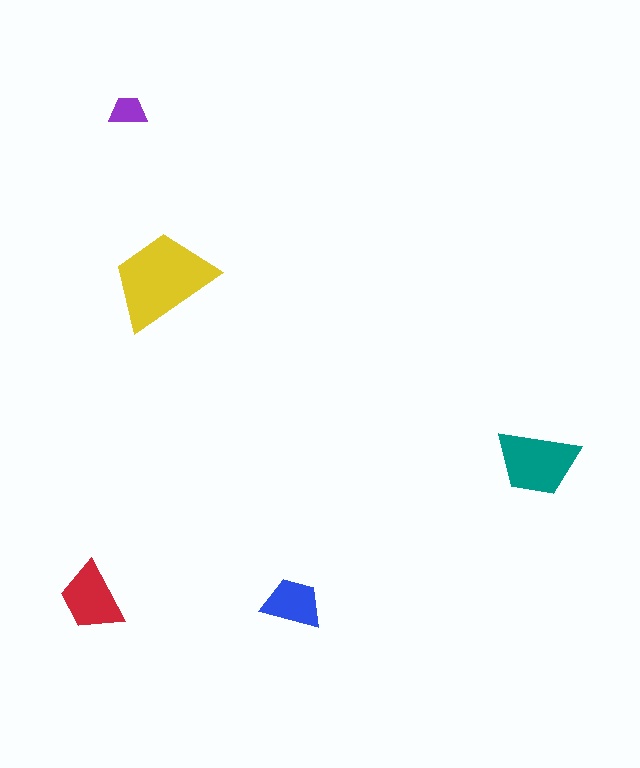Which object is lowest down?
The blue trapezoid is bottommost.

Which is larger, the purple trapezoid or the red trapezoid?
The red one.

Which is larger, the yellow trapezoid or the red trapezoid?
The yellow one.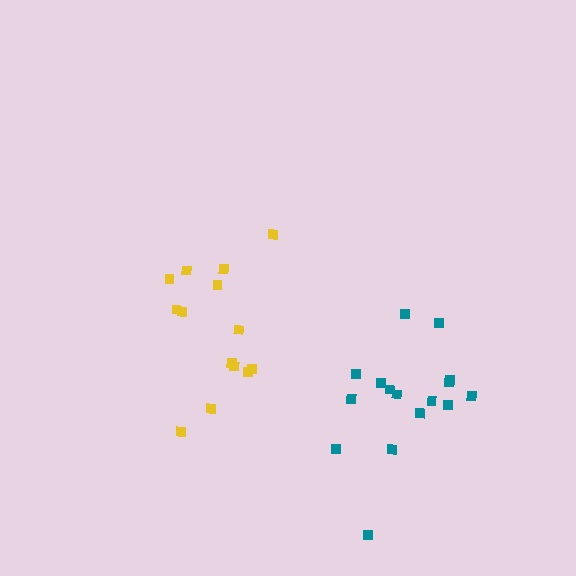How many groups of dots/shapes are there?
There are 2 groups.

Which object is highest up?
The yellow cluster is topmost.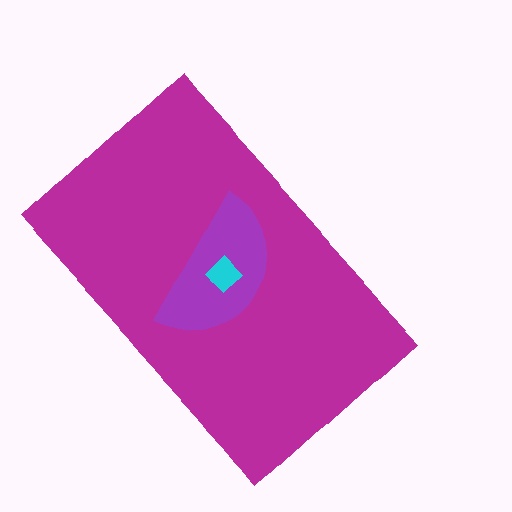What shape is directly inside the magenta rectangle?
The purple semicircle.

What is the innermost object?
The cyan diamond.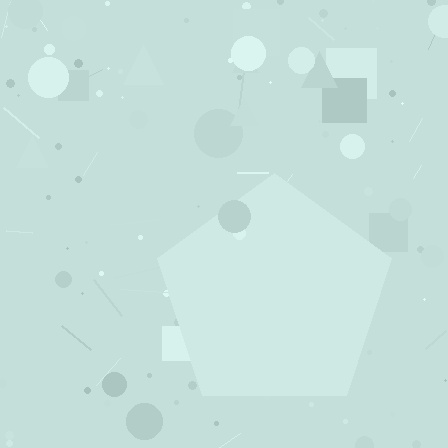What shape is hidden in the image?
A pentagon is hidden in the image.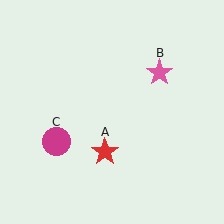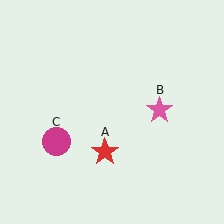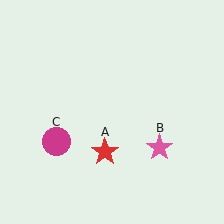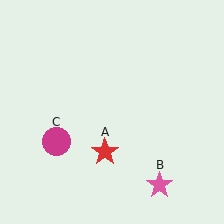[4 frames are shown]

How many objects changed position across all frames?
1 object changed position: pink star (object B).